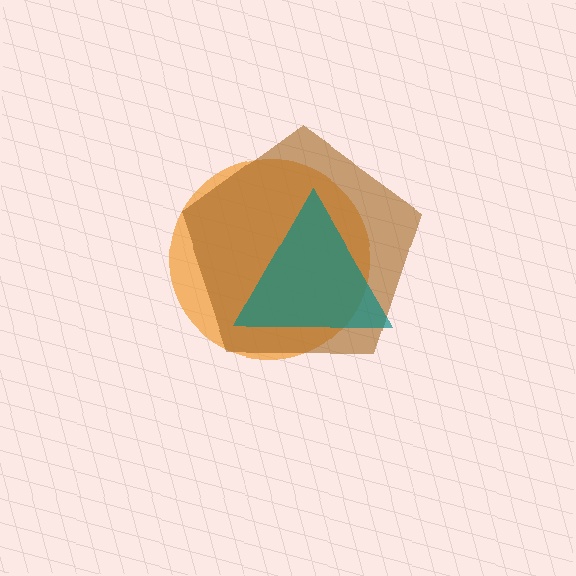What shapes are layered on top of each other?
The layered shapes are: an orange circle, a brown pentagon, a teal triangle.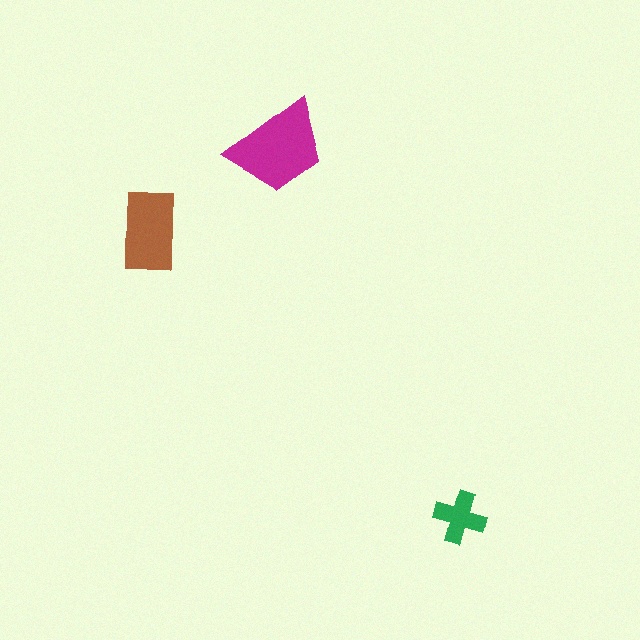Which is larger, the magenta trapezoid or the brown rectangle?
The magenta trapezoid.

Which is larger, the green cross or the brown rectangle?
The brown rectangle.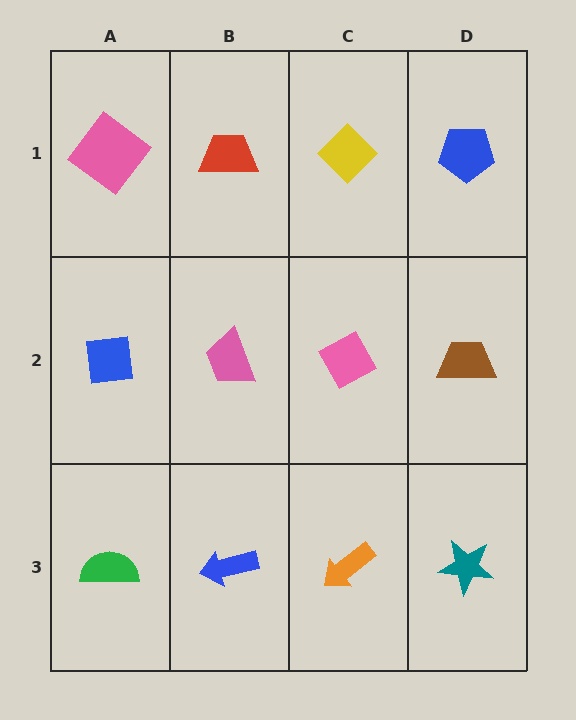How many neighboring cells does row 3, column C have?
3.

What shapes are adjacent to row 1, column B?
A pink trapezoid (row 2, column B), a pink diamond (row 1, column A), a yellow diamond (row 1, column C).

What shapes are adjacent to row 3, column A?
A blue square (row 2, column A), a blue arrow (row 3, column B).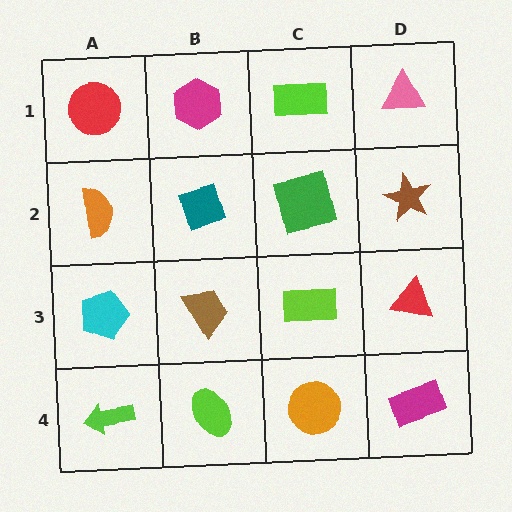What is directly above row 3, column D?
A brown star.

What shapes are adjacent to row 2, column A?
A red circle (row 1, column A), a cyan pentagon (row 3, column A), a teal diamond (row 2, column B).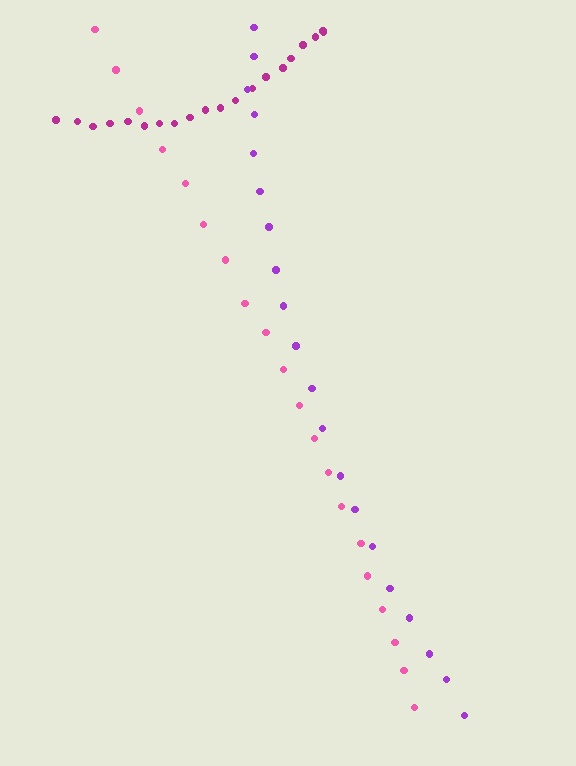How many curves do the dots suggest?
There are 3 distinct paths.